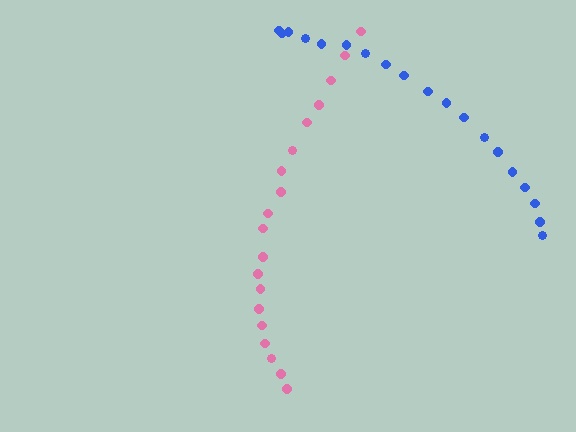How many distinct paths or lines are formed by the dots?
There are 2 distinct paths.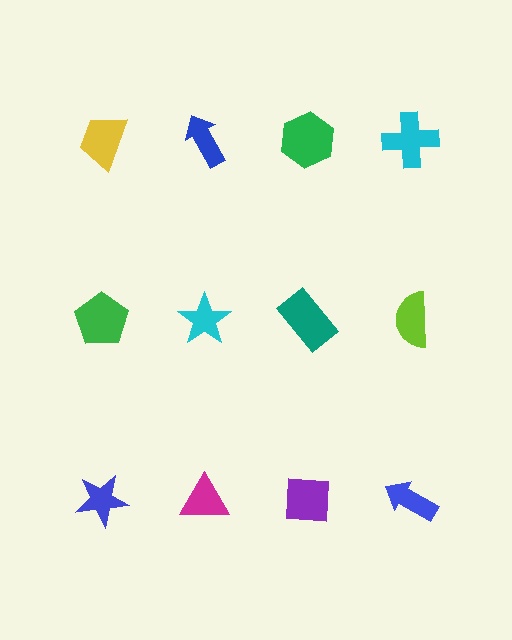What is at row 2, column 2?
A cyan star.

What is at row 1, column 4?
A cyan cross.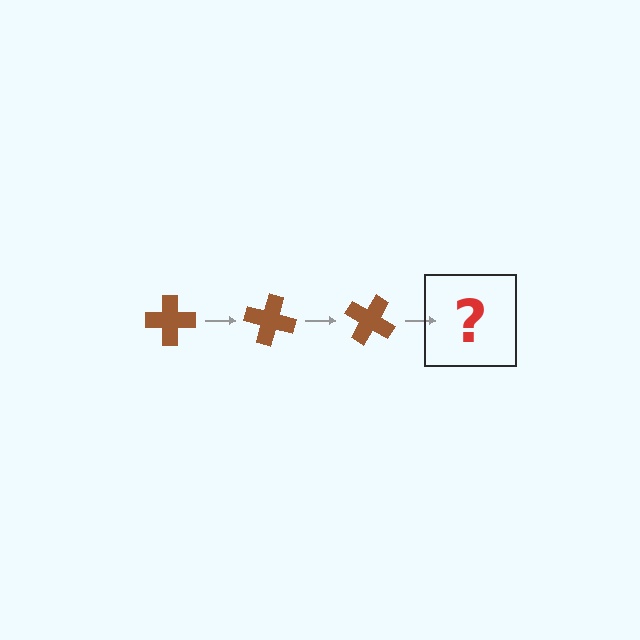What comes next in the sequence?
The next element should be a brown cross rotated 45 degrees.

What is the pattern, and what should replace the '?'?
The pattern is that the cross rotates 15 degrees each step. The '?' should be a brown cross rotated 45 degrees.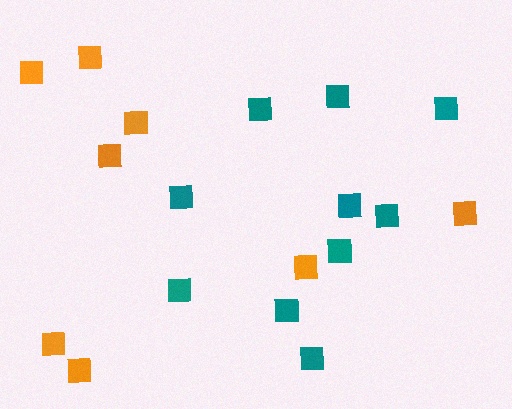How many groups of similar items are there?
There are 2 groups: one group of teal squares (10) and one group of orange squares (8).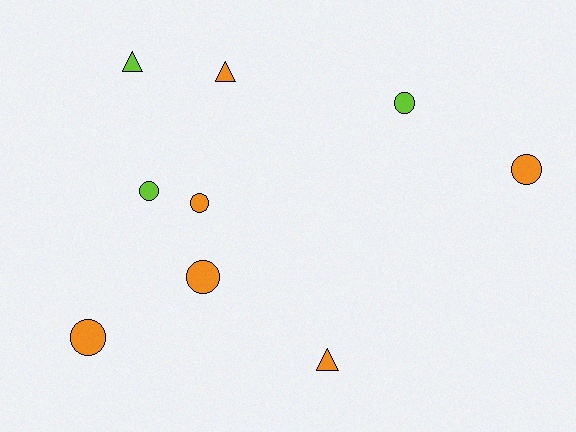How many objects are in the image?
There are 9 objects.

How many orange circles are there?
There are 4 orange circles.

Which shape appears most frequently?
Circle, with 6 objects.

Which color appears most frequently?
Orange, with 6 objects.